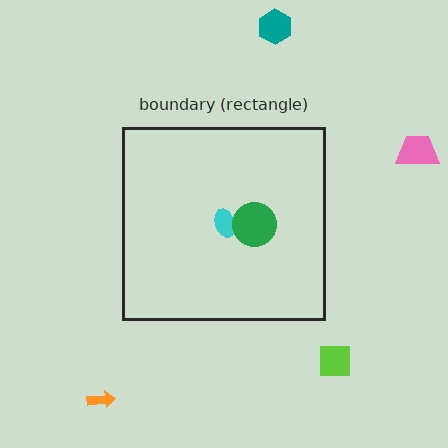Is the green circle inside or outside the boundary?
Inside.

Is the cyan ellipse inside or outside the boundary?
Inside.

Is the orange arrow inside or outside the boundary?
Outside.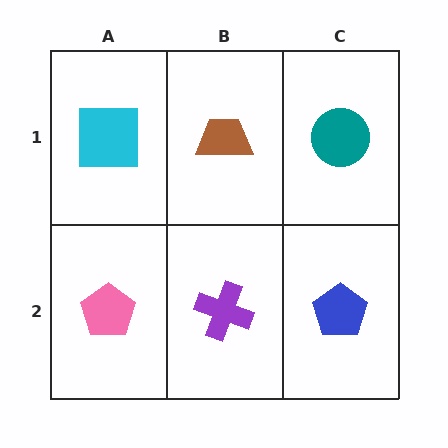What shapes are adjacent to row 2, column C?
A teal circle (row 1, column C), a purple cross (row 2, column B).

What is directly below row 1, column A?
A pink pentagon.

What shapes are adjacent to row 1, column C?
A blue pentagon (row 2, column C), a brown trapezoid (row 1, column B).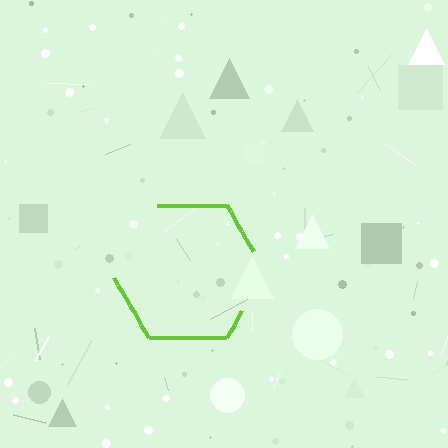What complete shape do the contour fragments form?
The contour fragments form a hexagon.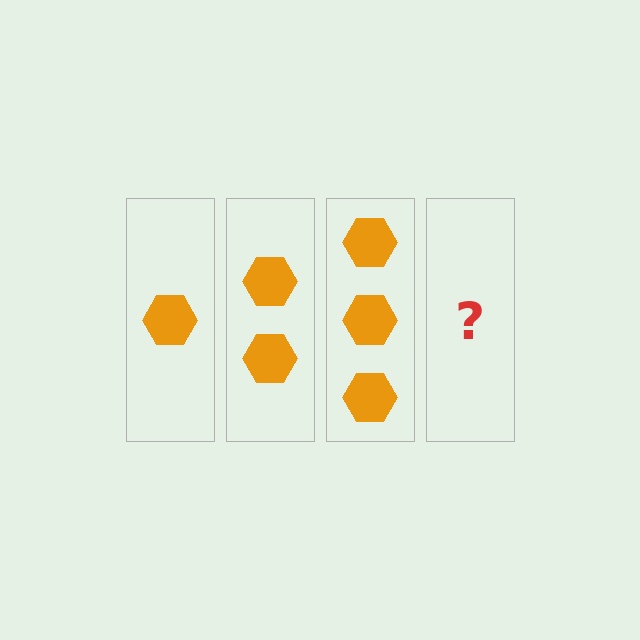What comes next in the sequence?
The next element should be 4 hexagons.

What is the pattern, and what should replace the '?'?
The pattern is that each step adds one more hexagon. The '?' should be 4 hexagons.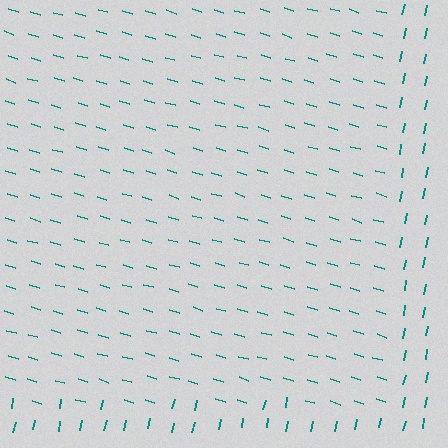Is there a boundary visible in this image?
Yes, there is a texture boundary formed by a change in line orientation.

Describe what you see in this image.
The image is filled with small teal line segments. A rectangle region in the image has lines oriented differently from the surrounding lines, creating a visible texture boundary.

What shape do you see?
I see a rectangle.